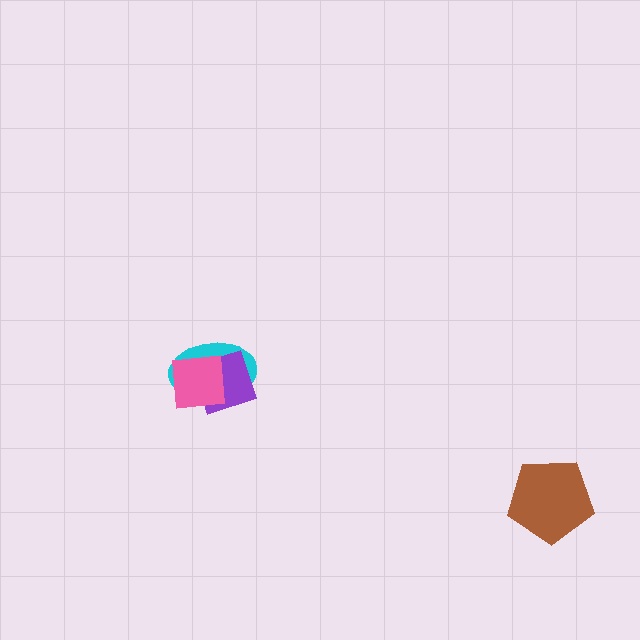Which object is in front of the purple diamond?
The pink square is in front of the purple diamond.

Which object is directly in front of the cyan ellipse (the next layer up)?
The purple diamond is directly in front of the cyan ellipse.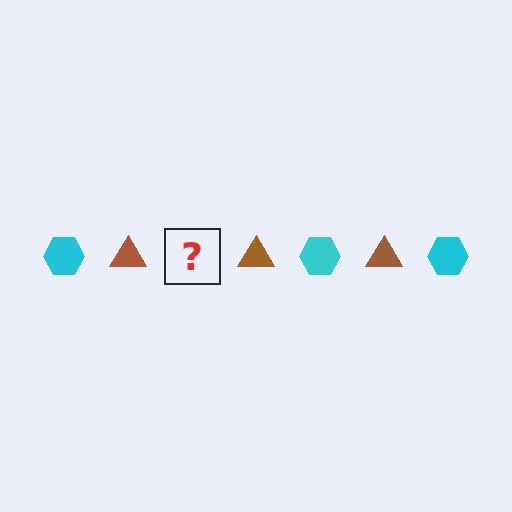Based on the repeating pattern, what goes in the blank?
The blank should be a cyan hexagon.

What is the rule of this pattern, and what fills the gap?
The rule is that the pattern alternates between cyan hexagon and brown triangle. The gap should be filled with a cyan hexagon.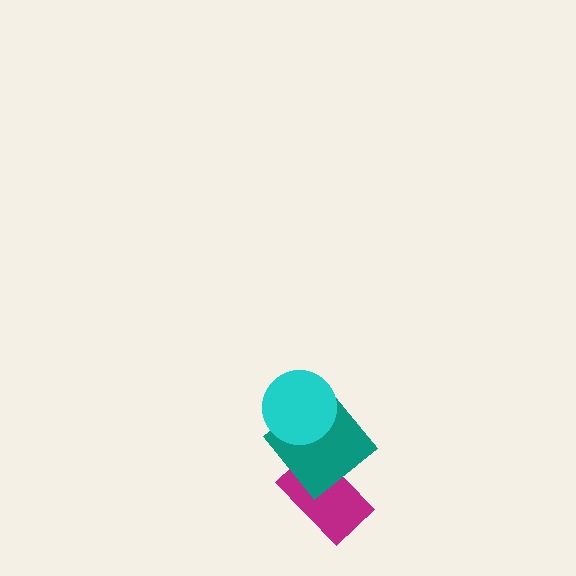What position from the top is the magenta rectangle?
The magenta rectangle is 3rd from the top.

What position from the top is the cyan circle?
The cyan circle is 1st from the top.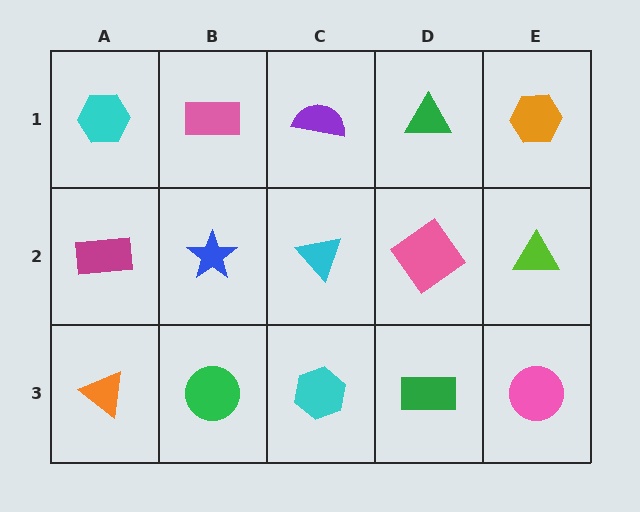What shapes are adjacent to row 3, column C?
A cyan triangle (row 2, column C), a green circle (row 3, column B), a green rectangle (row 3, column D).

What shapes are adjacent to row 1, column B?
A blue star (row 2, column B), a cyan hexagon (row 1, column A), a purple semicircle (row 1, column C).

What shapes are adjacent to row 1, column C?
A cyan triangle (row 2, column C), a pink rectangle (row 1, column B), a green triangle (row 1, column D).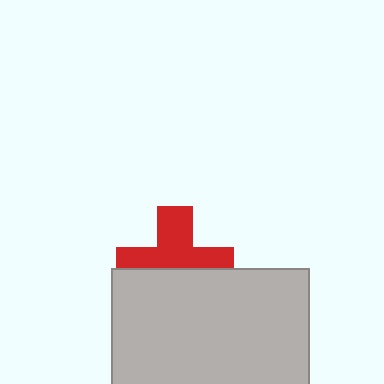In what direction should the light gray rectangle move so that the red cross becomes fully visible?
The light gray rectangle should move down. That is the shortest direction to clear the overlap and leave the red cross fully visible.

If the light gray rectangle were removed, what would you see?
You would see the complete red cross.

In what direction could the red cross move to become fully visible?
The red cross could move up. That would shift it out from behind the light gray rectangle entirely.